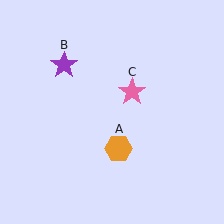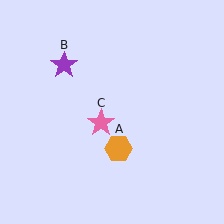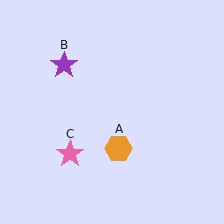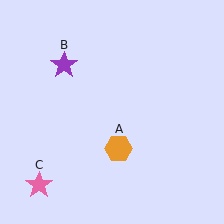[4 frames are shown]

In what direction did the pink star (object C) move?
The pink star (object C) moved down and to the left.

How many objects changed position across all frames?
1 object changed position: pink star (object C).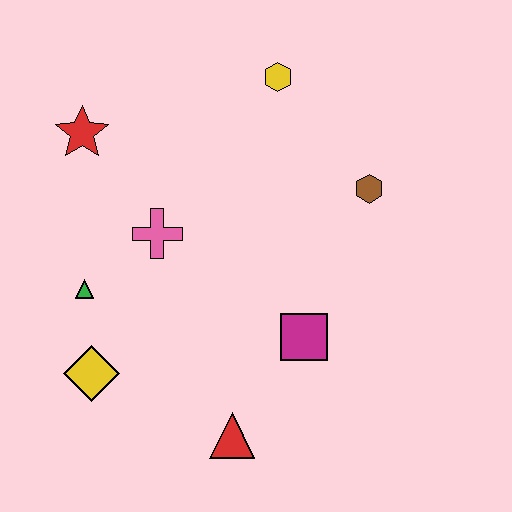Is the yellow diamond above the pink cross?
No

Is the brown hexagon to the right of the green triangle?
Yes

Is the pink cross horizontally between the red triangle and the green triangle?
Yes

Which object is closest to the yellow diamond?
The green triangle is closest to the yellow diamond.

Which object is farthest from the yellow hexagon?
The red triangle is farthest from the yellow hexagon.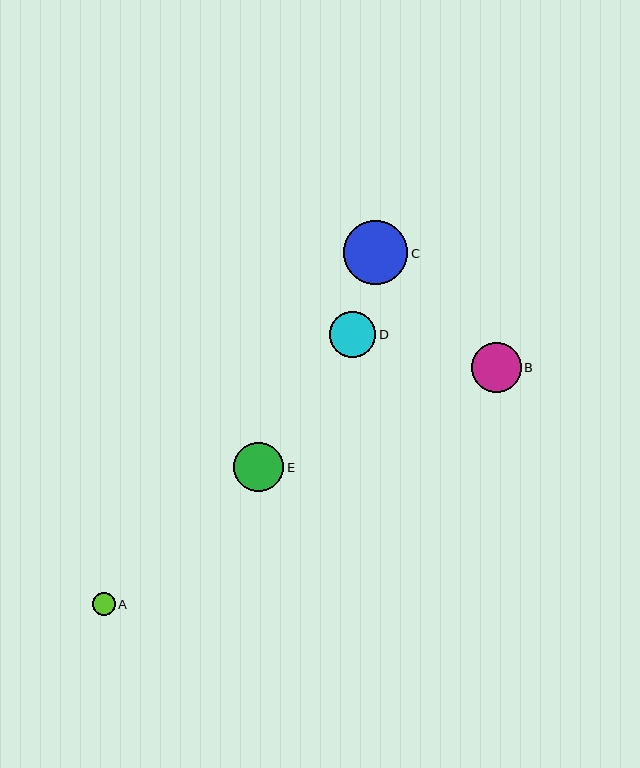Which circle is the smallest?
Circle A is the smallest with a size of approximately 23 pixels.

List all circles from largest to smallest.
From largest to smallest: C, B, E, D, A.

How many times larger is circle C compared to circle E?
Circle C is approximately 1.3 times the size of circle E.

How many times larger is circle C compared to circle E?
Circle C is approximately 1.3 times the size of circle E.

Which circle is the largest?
Circle C is the largest with a size of approximately 64 pixels.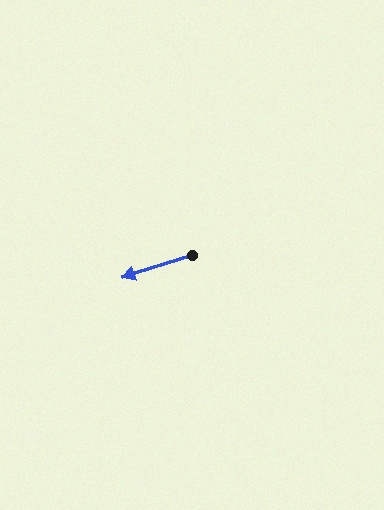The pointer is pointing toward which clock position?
Roughly 8 o'clock.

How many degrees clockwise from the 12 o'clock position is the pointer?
Approximately 252 degrees.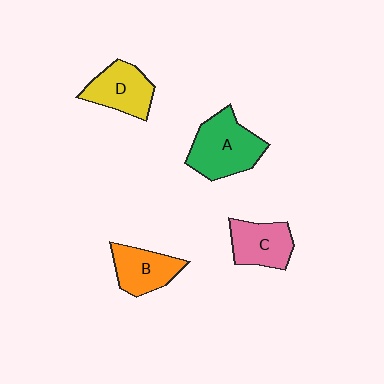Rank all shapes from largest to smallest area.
From largest to smallest: A (green), D (yellow), C (pink), B (orange).